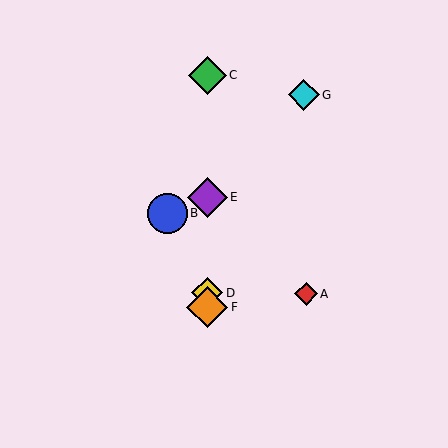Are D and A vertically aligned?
No, D is at x≈207 and A is at x≈306.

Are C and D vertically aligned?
Yes, both are at x≈207.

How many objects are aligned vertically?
4 objects (C, D, E, F) are aligned vertically.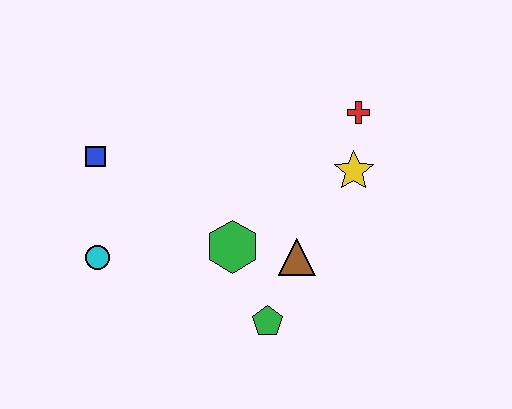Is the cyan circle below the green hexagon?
Yes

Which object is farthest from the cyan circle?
The red cross is farthest from the cyan circle.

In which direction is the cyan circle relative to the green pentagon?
The cyan circle is to the left of the green pentagon.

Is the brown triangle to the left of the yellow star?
Yes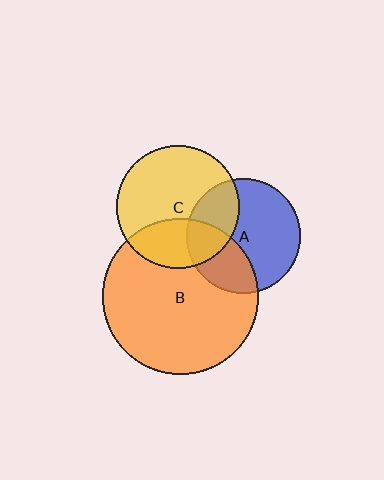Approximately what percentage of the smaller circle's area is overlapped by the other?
Approximately 30%.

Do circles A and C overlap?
Yes.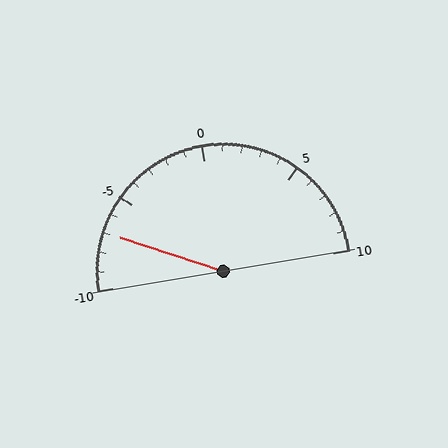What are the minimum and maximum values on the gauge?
The gauge ranges from -10 to 10.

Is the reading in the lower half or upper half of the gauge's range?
The reading is in the lower half of the range (-10 to 10).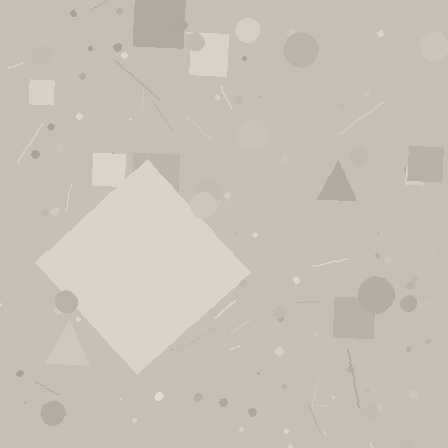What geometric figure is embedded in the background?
A diamond is embedded in the background.